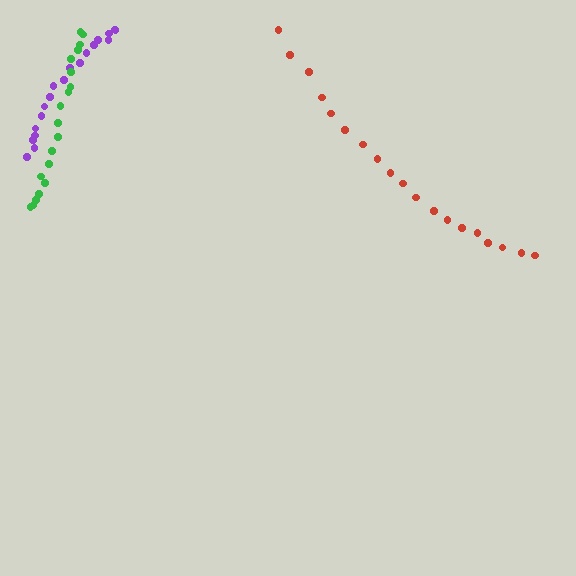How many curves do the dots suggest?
There are 3 distinct paths.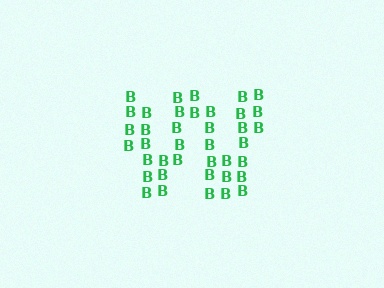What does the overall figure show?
The overall figure shows the letter W.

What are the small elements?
The small elements are letter B's.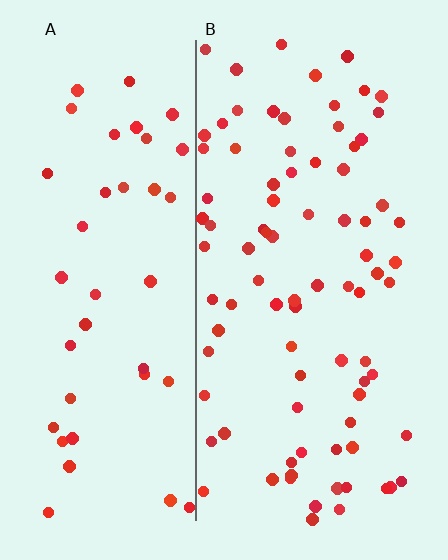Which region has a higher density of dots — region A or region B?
B (the right).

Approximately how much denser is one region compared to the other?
Approximately 2.0× — region B over region A.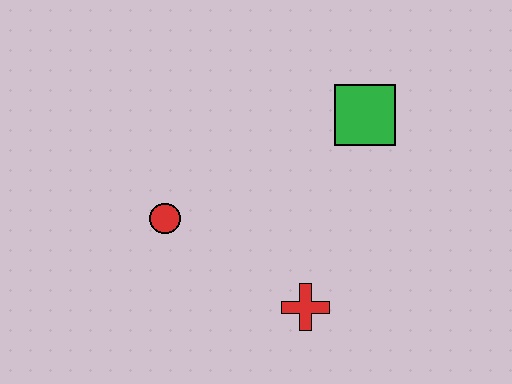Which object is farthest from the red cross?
The green square is farthest from the red cross.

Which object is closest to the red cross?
The red circle is closest to the red cross.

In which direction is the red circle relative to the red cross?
The red circle is to the left of the red cross.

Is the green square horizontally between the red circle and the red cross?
No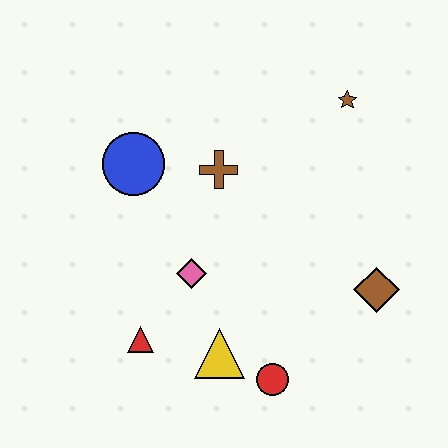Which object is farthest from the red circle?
The brown star is farthest from the red circle.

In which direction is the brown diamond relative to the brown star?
The brown diamond is below the brown star.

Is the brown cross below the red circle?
No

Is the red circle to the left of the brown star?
Yes